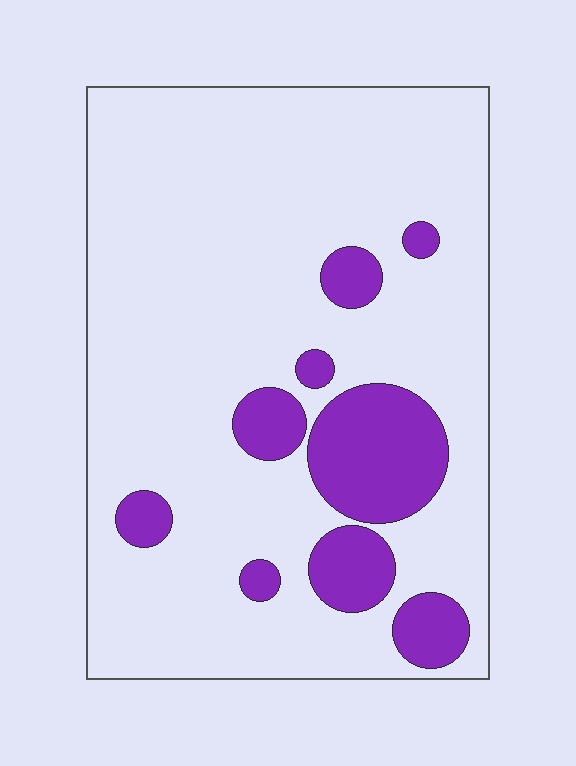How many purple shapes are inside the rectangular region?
9.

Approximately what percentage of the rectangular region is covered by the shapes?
Approximately 15%.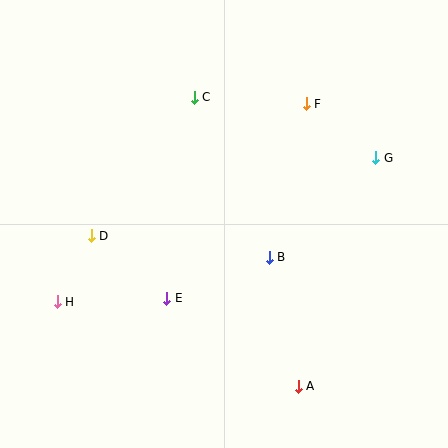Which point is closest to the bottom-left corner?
Point H is closest to the bottom-left corner.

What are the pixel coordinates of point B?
Point B is at (269, 257).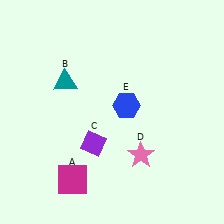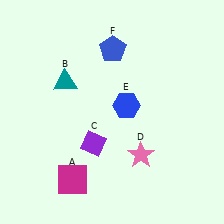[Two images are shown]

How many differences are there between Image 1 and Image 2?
There is 1 difference between the two images.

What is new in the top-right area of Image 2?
A blue pentagon (F) was added in the top-right area of Image 2.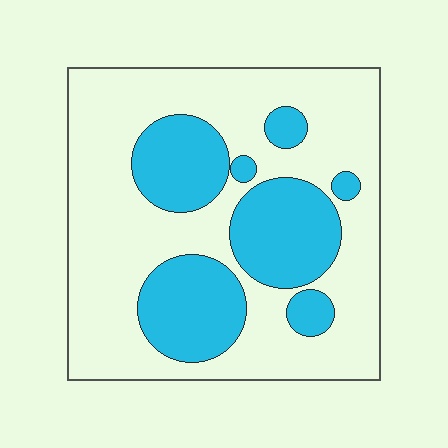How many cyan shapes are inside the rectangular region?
7.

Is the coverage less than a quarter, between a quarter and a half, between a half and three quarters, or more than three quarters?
Between a quarter and a half.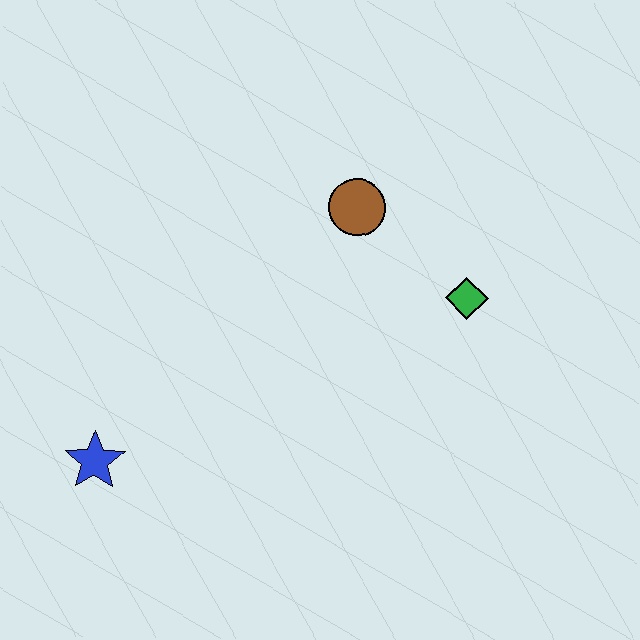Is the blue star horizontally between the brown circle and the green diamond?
No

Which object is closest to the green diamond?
The brown circle is closest to the green diamond.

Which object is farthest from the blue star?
The green diamond is farthest from the blue star.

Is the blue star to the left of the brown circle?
Yes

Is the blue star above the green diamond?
No